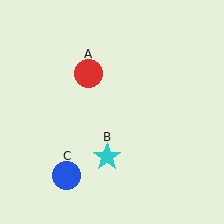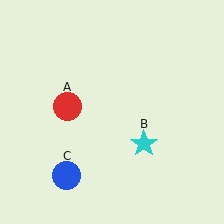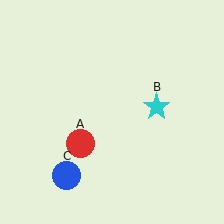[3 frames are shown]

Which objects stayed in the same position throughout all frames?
Blue circle (object C) remained stationary.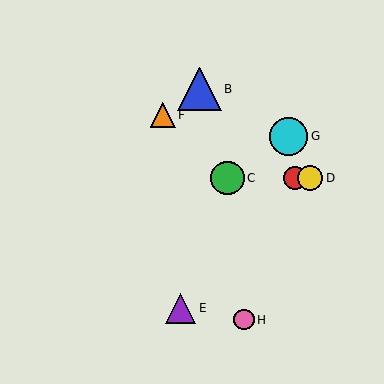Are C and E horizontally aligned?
No, C is at y≈178 and E is at y≈308.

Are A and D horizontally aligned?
Yes, both are at y≈178.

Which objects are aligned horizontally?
Objects A, C, D are aligned horizontally.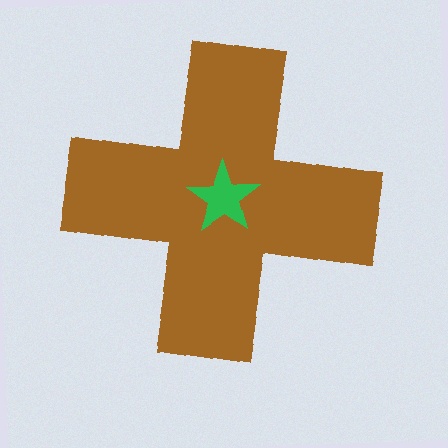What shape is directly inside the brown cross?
The green star.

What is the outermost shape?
The brown cross.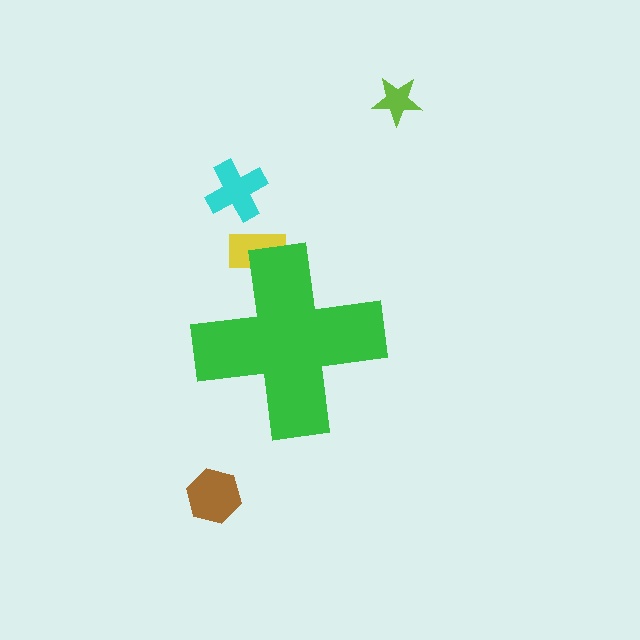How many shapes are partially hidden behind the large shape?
1 shape is partially hidden.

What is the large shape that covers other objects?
A green cross.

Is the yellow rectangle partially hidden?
Yes, the yellow rectangle is partially hidden behind the green cross.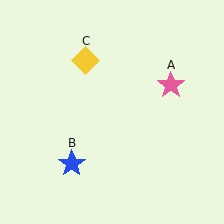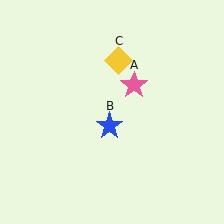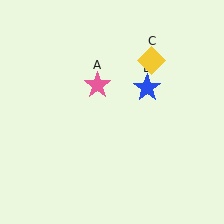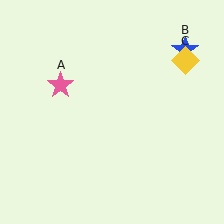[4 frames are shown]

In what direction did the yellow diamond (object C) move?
The yellow diamond (object C) moved right.